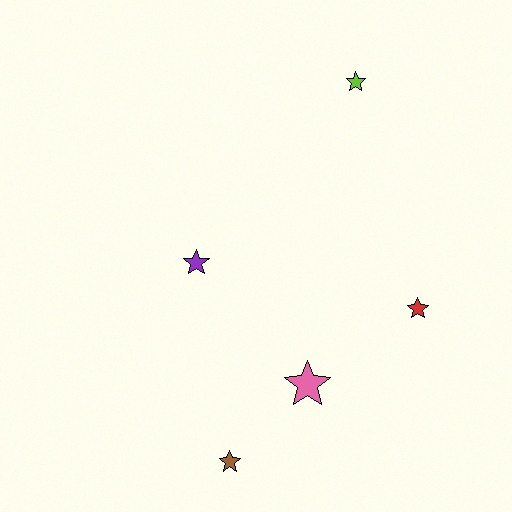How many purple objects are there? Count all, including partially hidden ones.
There is 1 purple object.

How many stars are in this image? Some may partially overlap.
There are 5 stars.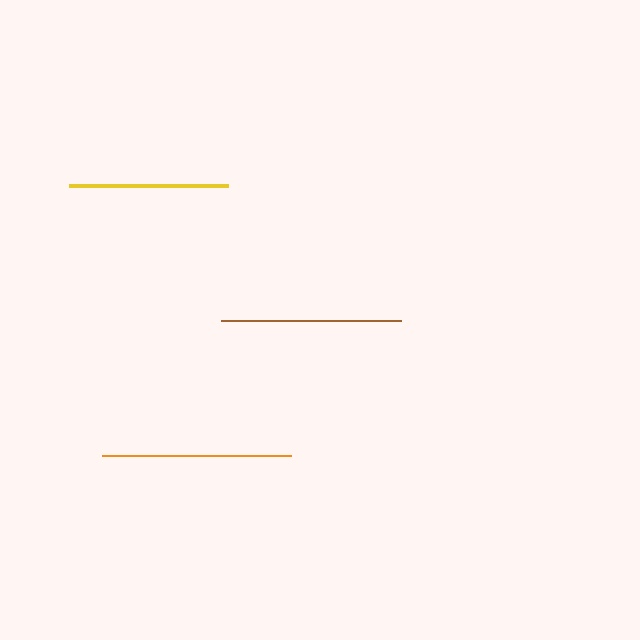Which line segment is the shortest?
The yellow line is the shortest at approximately 159 pixels.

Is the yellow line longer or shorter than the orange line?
The orange line is longer than the yellow line.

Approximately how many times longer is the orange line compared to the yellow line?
The orange line is approximately 1.2 times the length of the yellow line.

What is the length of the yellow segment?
The yellow segment is approximately 159 pixels long.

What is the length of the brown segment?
The brown segment is approximately 180 pixels long.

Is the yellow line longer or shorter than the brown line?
The brown line is longer than the yellow line.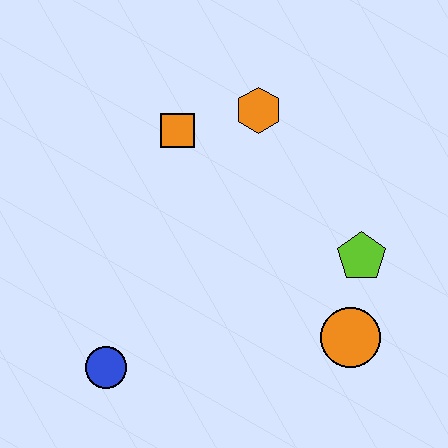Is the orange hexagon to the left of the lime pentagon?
Yes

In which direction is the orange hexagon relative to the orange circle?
The orange hexagon is above the orange circle.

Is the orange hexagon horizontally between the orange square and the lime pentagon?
Yes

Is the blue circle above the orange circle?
No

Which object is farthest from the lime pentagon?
The blue circle is farthest from the lime pentagon.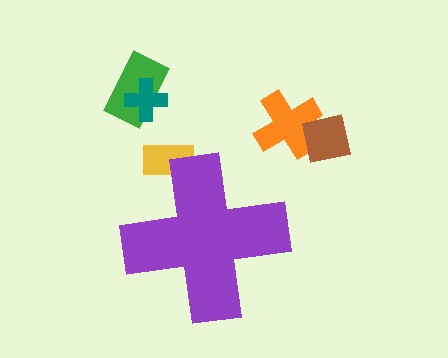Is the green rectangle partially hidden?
No, the green rectangle is fully visible.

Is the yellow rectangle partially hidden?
Yes, the yellow rectangle is partially hidden behind the purple cross.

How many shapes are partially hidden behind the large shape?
1 shape is partially hidden.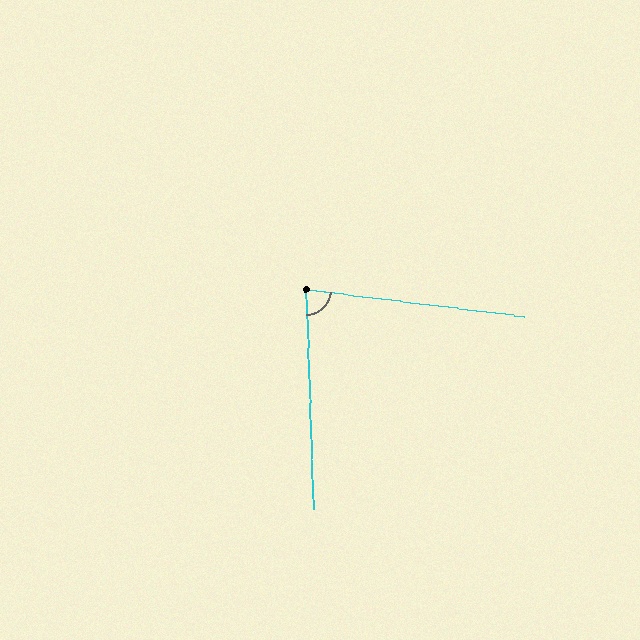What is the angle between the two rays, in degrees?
Approximately 81 degrees.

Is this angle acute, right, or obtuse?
It is acute.